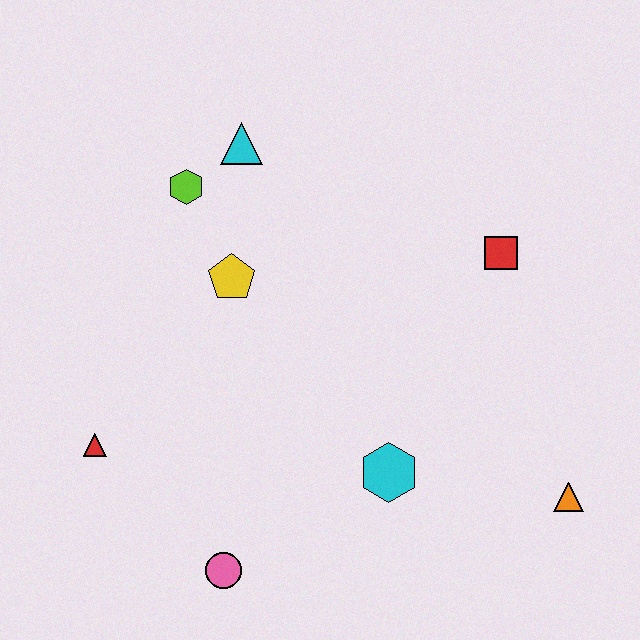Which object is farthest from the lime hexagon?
The orange triangle is farthest from the lime hexagon.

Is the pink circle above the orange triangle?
No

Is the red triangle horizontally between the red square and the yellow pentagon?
No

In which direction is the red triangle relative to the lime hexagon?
The red triangle is below the lime hexagon.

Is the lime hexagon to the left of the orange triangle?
Yes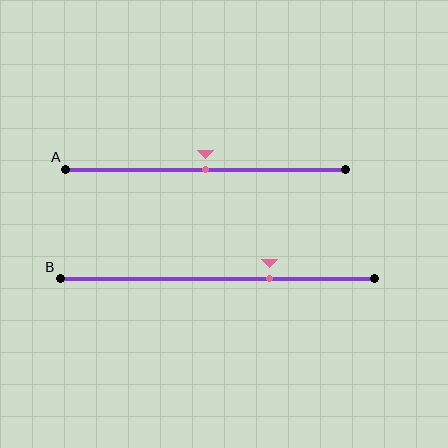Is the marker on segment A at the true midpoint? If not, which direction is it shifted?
Yes, the marker on segment A is at the true midpoint.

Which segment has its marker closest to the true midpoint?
Segment A has its marker closest to the true midpoint.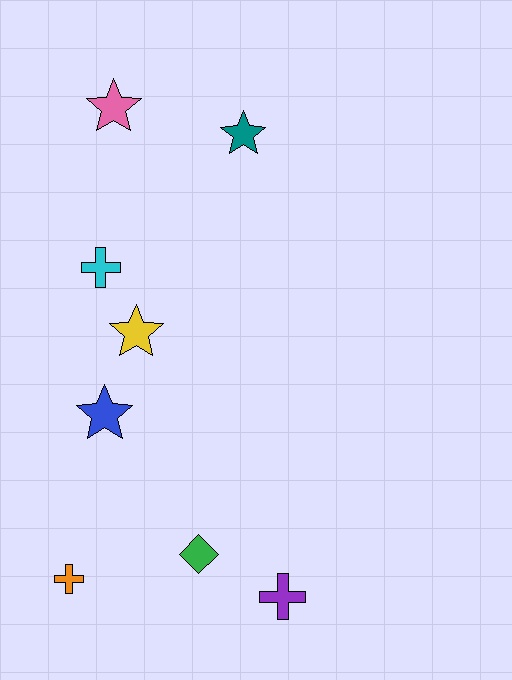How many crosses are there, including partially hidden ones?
There are 3 crosses.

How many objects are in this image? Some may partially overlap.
There are 8 objects.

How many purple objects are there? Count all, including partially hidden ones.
There is 1 purple object.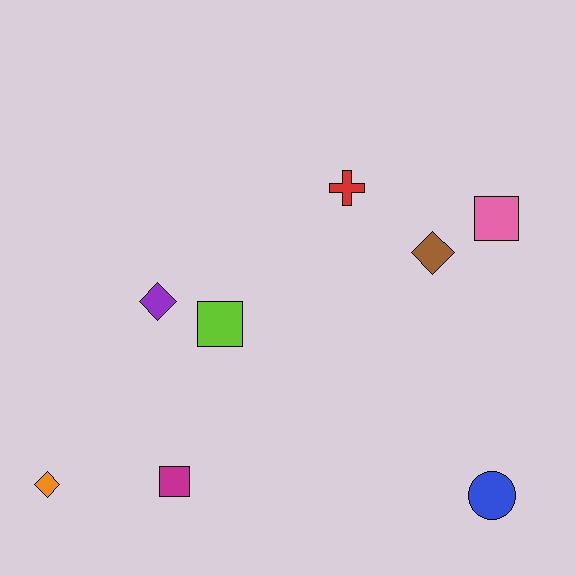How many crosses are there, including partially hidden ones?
There is 1 cross.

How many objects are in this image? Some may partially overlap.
There are 8 objects.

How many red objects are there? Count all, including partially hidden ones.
There is 1 red object.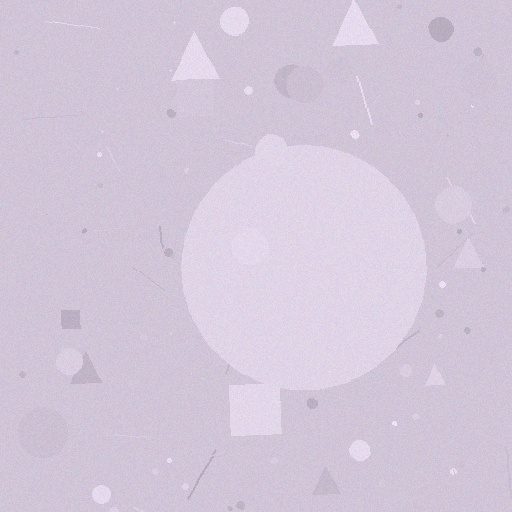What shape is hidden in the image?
A circle is hidden in the image.